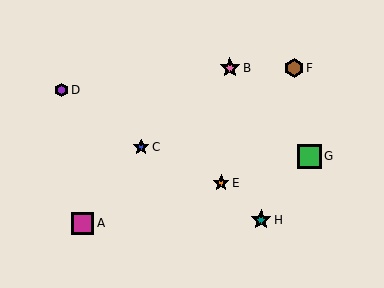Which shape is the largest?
The green square (labeled G) is the largest.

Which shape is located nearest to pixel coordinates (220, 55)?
The pink star (labeled B) at (230, 68) is nearest to that location.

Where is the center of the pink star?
The center of the pink star is at (230, 68).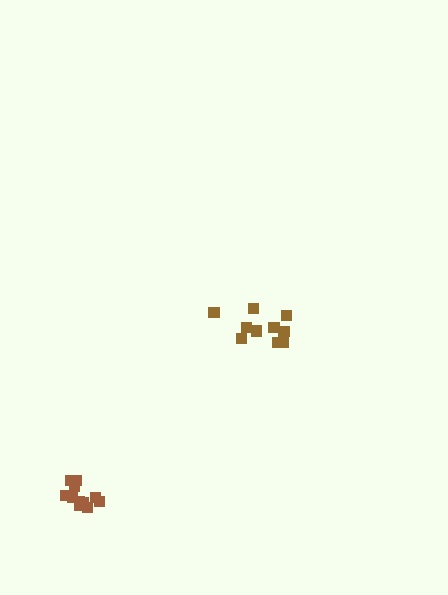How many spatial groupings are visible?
There are 2 spatial groupings.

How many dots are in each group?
Group 1: 10 dots, Group 2: 11 dots (21 total).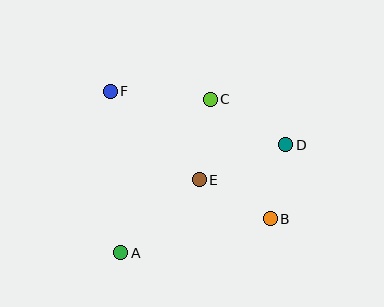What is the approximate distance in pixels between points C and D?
The distance between C and D is approximately 88 pixels.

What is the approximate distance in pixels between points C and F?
The distance between C and F is approximately 100 pixels.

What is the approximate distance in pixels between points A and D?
The distance between A and D is approximately 197 pixels.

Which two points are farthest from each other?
Points B and F are farthest from each other.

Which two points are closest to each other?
Points B and D are closest to each other.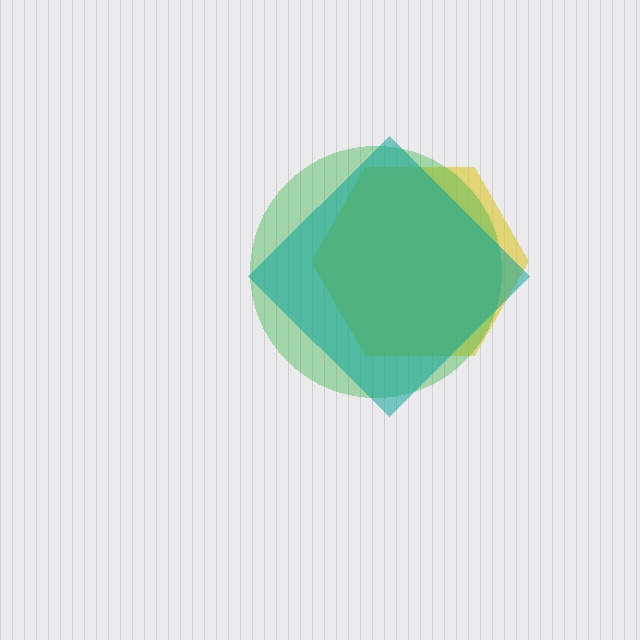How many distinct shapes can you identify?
There are 3 distinct shapes: a yellow hexagon, a green circle, a teal diamond.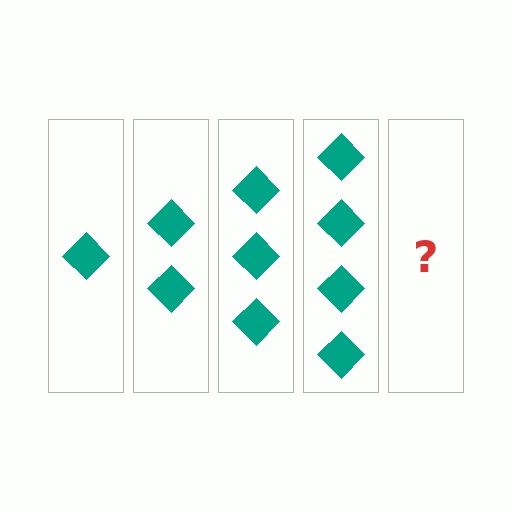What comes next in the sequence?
The next element should be 5 diamonds.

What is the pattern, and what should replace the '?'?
The pattern is that each step adds one more diamond. The '?' should be 5 diamonds.